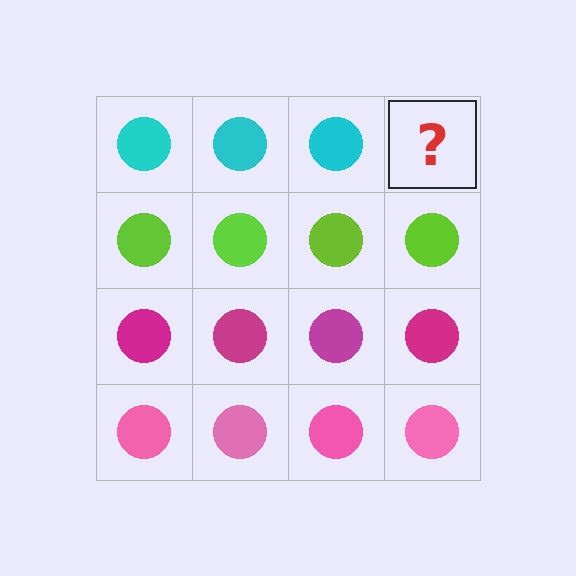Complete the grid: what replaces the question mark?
The question mark should be replaced with a cyan circle.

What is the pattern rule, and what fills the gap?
The rule is that each row has a consistent color. The gap should be filled with a cyan circle.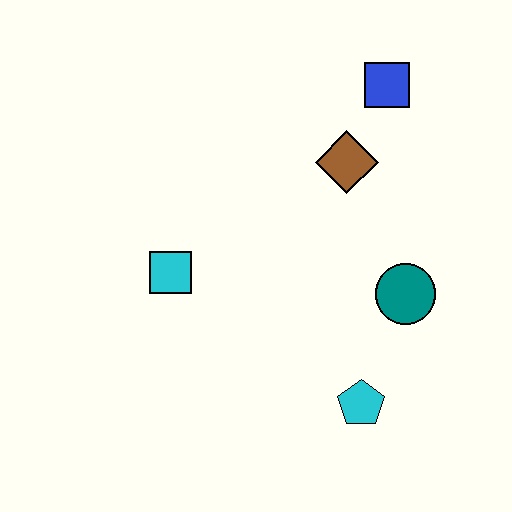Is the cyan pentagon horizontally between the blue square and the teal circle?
No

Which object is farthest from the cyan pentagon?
The blue square is farthest from the cyan pentagon.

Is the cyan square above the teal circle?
Yes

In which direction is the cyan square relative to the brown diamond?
The cyan square is to the left of the brown diamond.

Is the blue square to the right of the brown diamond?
Yes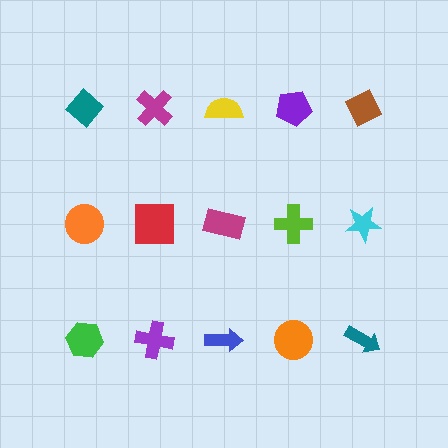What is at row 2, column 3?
A magenta rectangle.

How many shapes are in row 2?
5 shapes.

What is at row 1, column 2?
A magenta cross.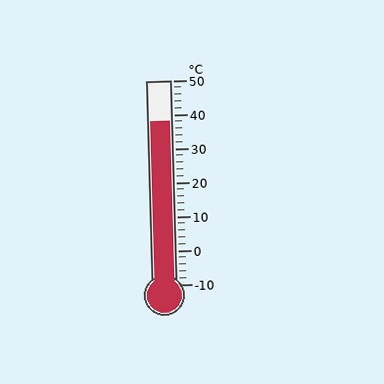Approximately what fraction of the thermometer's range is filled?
The thermometer is filled to approximately 80% of its range.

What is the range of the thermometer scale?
The thermometer scale ranges from -10°C to 50°C.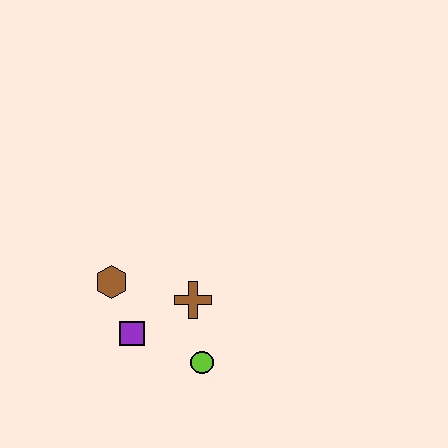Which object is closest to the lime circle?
The brown cross is closest to the lime circle.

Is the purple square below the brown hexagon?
Yes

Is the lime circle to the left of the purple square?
No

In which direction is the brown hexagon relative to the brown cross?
The brown hexagon is to the left of the brown cross.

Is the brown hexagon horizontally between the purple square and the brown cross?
No